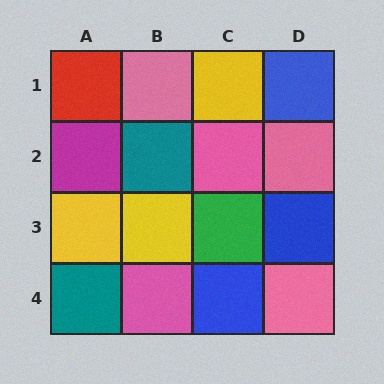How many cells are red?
1 cell is red.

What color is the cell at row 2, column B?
Teal.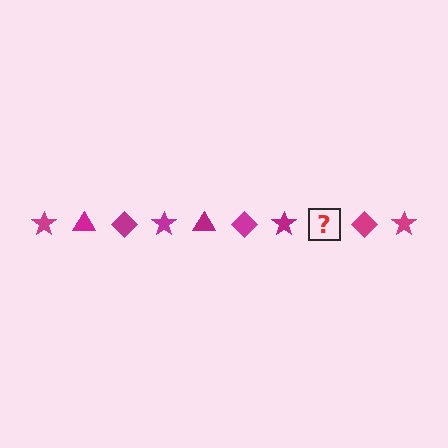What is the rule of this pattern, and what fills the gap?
The rule is that the pattern cycles through star, triangle, diamond shapes in magenta. The gap should be filled with a magenta triangle.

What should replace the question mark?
The question mark should be replaced with a magenta triangle.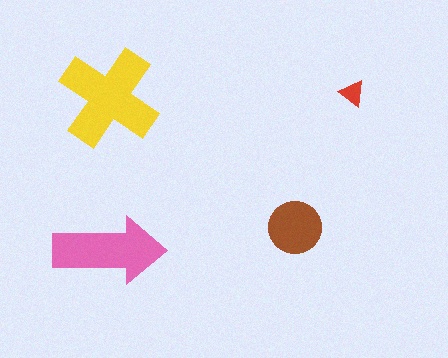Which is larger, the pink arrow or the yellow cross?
The yellow cross.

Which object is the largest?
The yellow cross.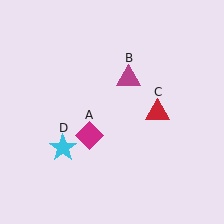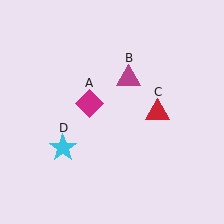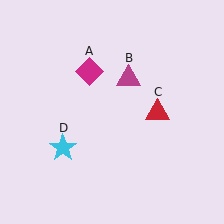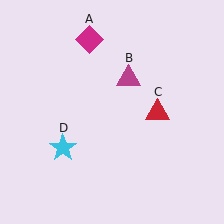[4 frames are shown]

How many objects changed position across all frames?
1 object changed position: magenta diamond (object A).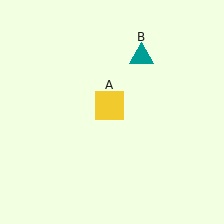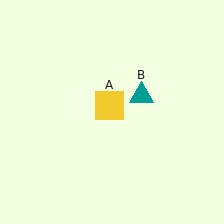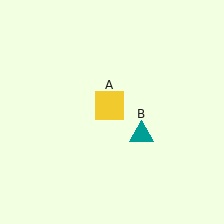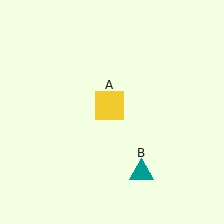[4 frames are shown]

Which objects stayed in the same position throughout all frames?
Yellow square (object A) remained stationary.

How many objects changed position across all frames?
1 object changed position: teal triangle (object B).